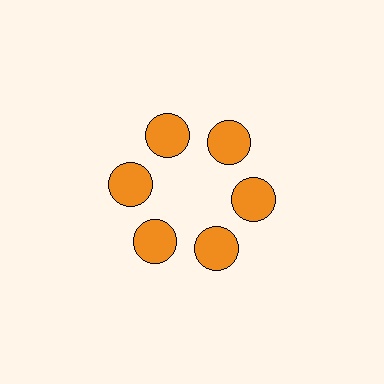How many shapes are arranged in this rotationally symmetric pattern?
There are 6 shapes, arranged in 6 groups of 1.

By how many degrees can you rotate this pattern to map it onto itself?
The pattern maps onto itself every 60 degrees of rotation.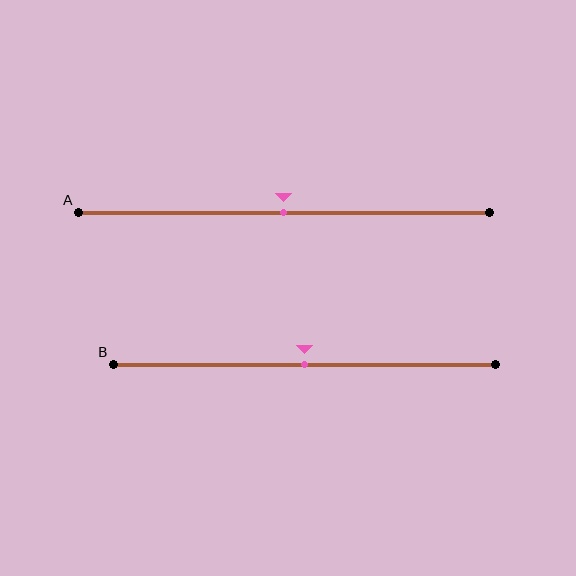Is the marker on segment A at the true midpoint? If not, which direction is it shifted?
Yes, the marker on segment A is at the true midpoint.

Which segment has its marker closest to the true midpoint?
Segment A has its marker closest to the true midpoint.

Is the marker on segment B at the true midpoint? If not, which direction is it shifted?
Yes, the marker on segment B is at the true midpoint.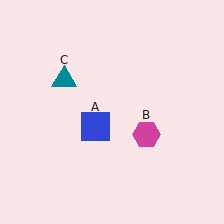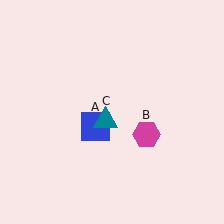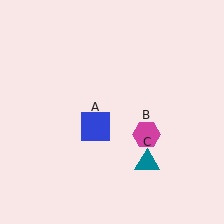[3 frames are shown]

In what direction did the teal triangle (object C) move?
The teal triangle (object C) moved down and to the right.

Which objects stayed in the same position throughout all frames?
Blue square (object A) and magenta hexagon (object B) remained stationary.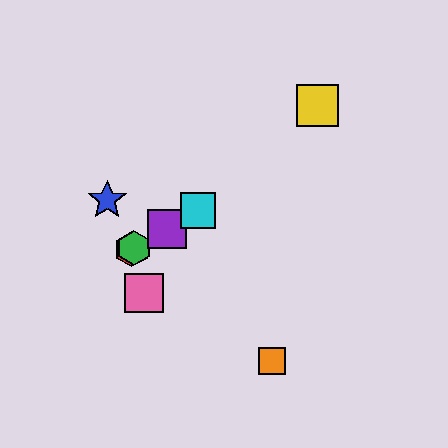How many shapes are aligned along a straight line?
4 shapes (the red hexagon, the green hexagon, the purple square, the cyan square) are aligned along a straight line.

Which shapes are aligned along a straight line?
The red hexagon, the green hexagon, the purple square, the cyan square are aligned along a straight line.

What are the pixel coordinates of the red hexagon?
The red hexagon is at (132, 249).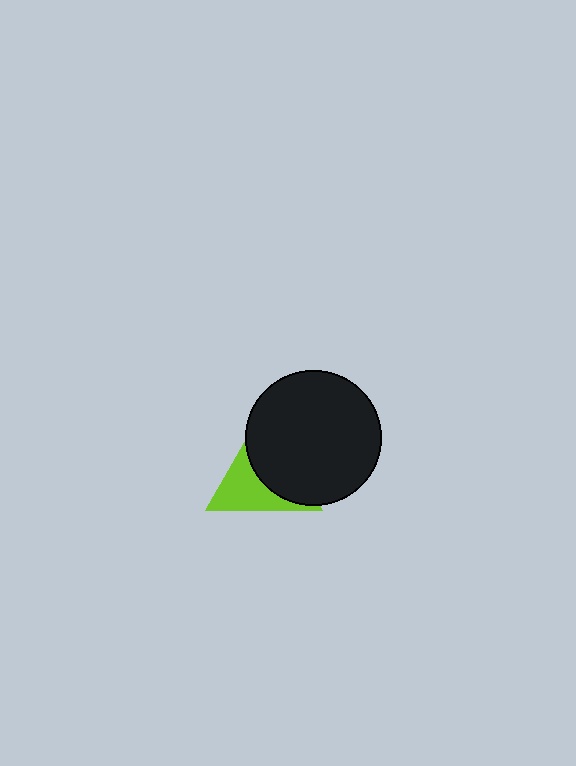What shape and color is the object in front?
The object in front is a black circle.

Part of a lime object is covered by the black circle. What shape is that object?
It is a triangle.